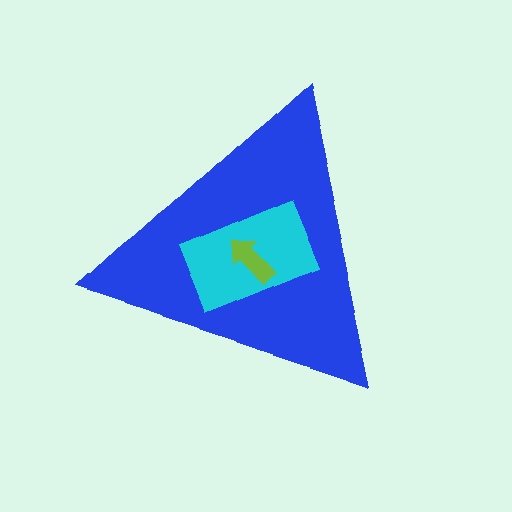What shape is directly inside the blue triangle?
The cyan rectangle.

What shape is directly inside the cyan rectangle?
The lime arrow.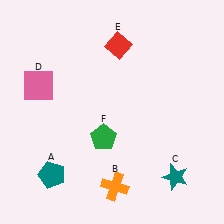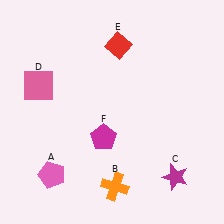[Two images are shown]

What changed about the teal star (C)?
In Image 1, C is teal. In Image 2, it changed to magenta.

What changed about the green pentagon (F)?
In Image 1, F is green. In Image 2, it changed to magenta.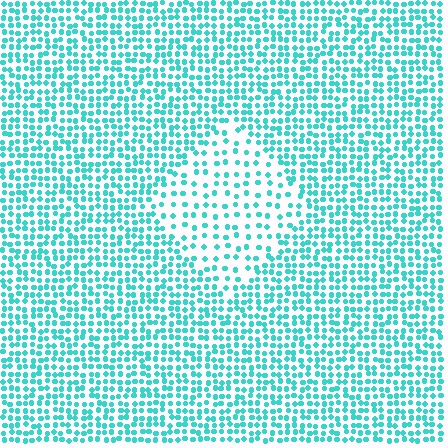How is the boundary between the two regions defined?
The boundary is defined by a change in element density (approximately 2.1x ratio). All elements are the same color, size, and shape.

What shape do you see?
I see a diamond.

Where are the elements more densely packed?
The elements are more densely packed outside the diamond boundary.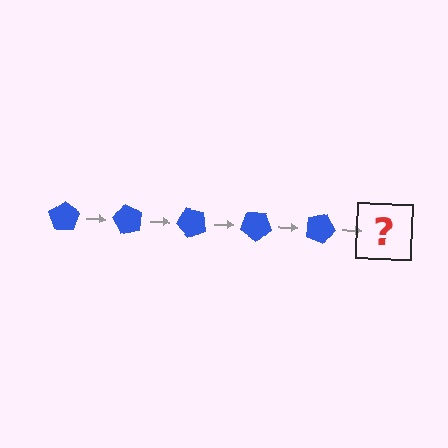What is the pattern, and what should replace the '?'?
The pattern is that the pentagon rotates 60 degrees each step. The '?' should be a blue pentagon rotated 300 degrees.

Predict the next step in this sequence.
The next step is a blue pentagon rotated 300 degrees.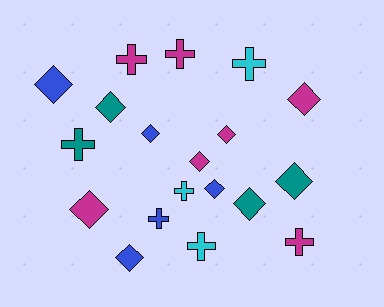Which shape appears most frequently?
Diamond, with 11 objects.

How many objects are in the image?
There are 19 objects.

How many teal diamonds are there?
There are 3 teal diamonds.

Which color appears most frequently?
Magenta, with 7 objects.